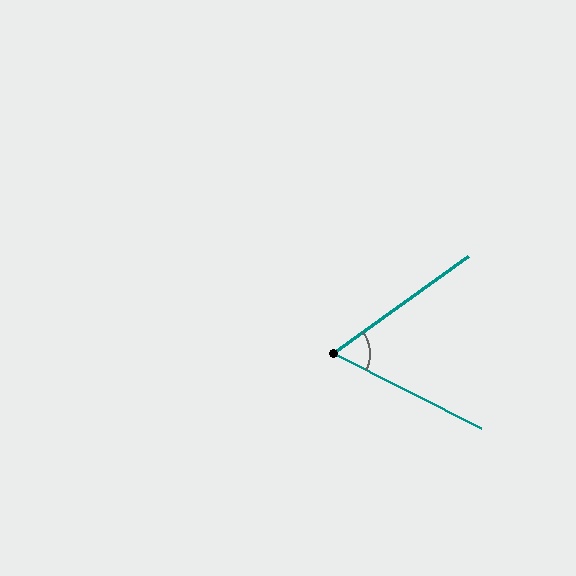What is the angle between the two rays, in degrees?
Approximately 62 degrees.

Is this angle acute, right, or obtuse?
It is acute.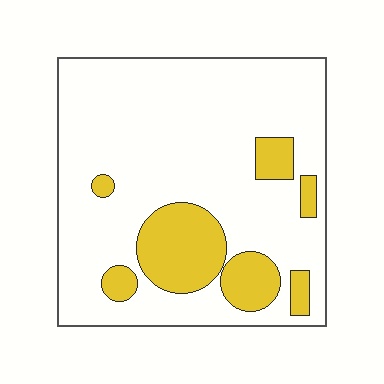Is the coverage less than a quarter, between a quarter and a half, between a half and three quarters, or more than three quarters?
Less than a quarter.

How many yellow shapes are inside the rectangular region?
7.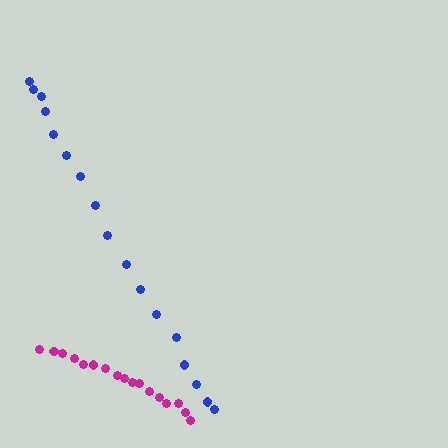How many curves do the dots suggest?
There are 2 distinct paths.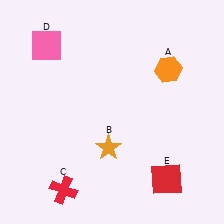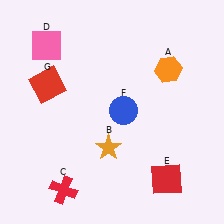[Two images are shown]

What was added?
A blue circle (F), a red square (G) were added in Image 2.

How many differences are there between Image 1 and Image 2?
There are 2 differences between the two images.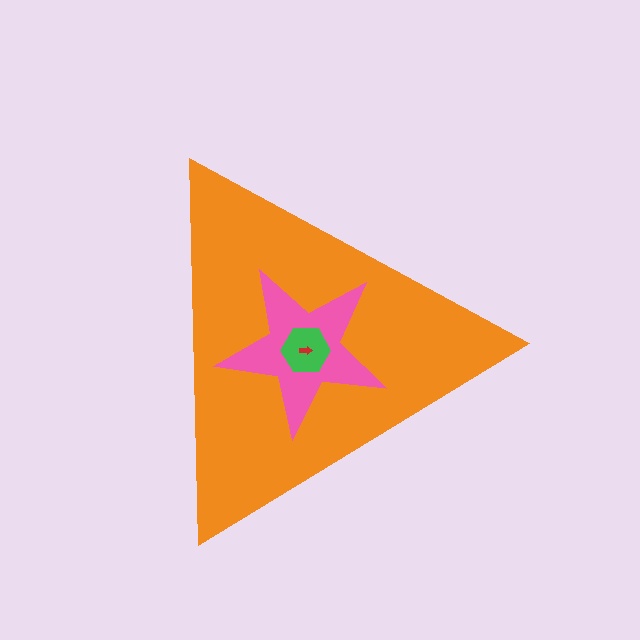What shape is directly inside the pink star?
The green hexagon.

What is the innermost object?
The red arrow.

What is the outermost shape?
The orange triangle.